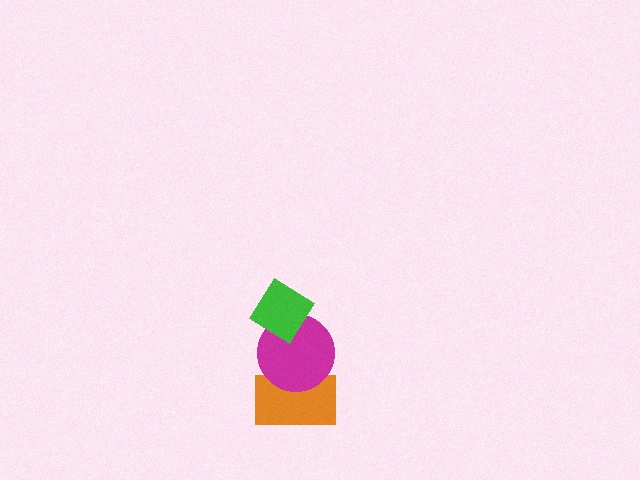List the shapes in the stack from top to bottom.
From top to bottom: the green diamond, the magenta circle, the orange rectangle.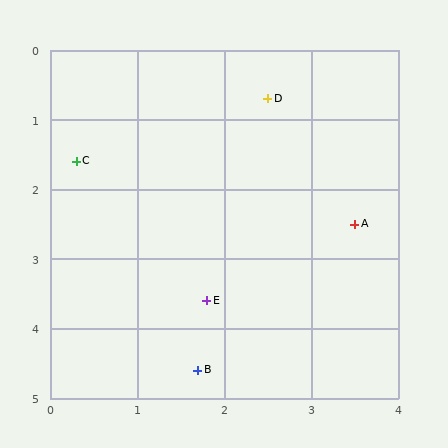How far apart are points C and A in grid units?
Points C and A are about 3.3 grid units apart.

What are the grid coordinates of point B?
Point B is at approximately (1.7, 4.6).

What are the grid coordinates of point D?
Point D is at approximately (2.5, 0.7).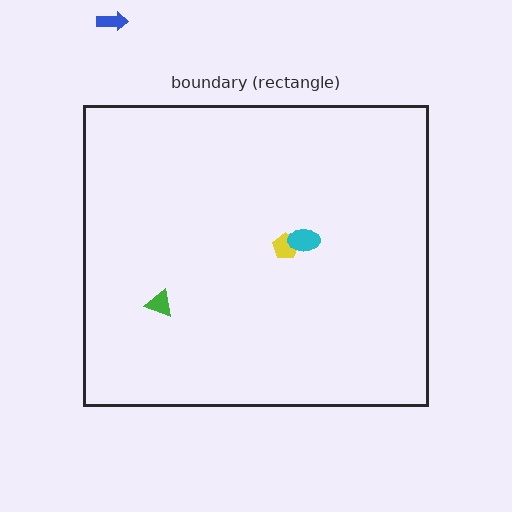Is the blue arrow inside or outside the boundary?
Outside.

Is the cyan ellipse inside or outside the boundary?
Inside.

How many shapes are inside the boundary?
3 inside, 1 outside.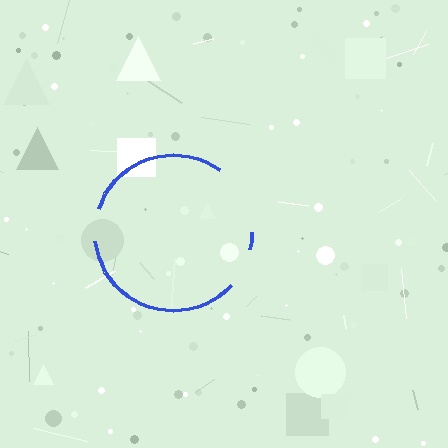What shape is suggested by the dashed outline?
The dashed outline suggests a circle.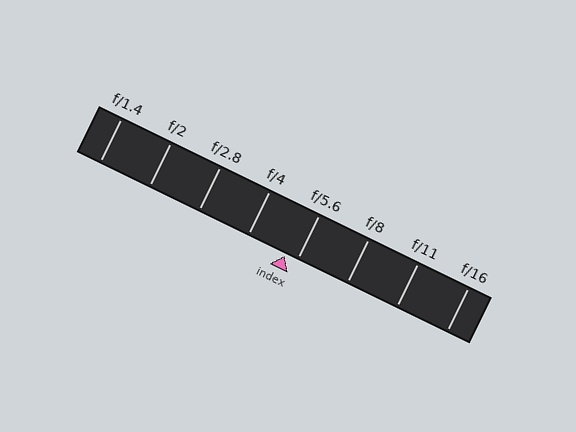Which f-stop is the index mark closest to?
The index mark is closest to f/5.6.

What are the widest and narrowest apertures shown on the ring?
The widest aperture shown is f/1.4 and the narrowest is f/16.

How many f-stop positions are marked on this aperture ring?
There are 8 f-stop positions marked.